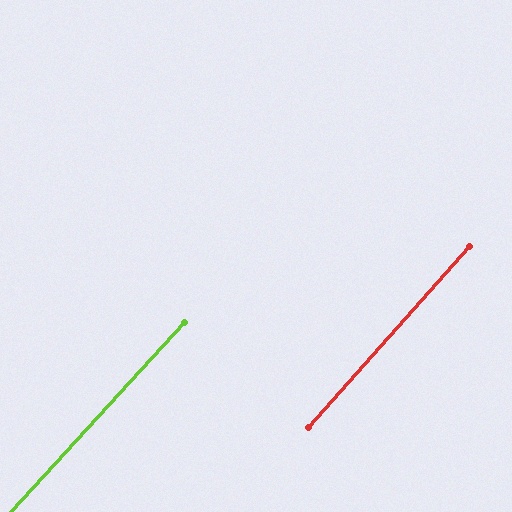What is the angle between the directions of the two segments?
Approximately 1 degree.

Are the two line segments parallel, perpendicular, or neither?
Parallel — their directions differ by only 0.8°.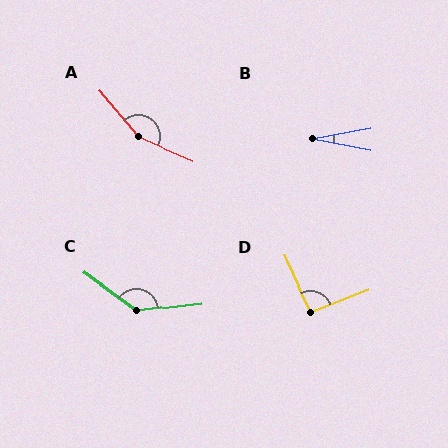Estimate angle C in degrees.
Approximately 137 degrees.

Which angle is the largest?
A, at approximately 154 degrees.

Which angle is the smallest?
B, at approximately 22 degrees.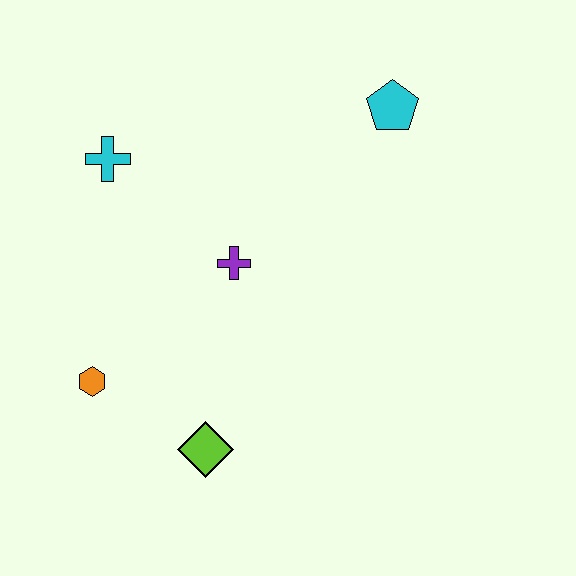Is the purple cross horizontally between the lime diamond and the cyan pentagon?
Yes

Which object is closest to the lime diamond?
The orange hexagon is closest to the lime diamond.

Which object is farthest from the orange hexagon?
The cyan pentagon is farthest from the orange hexagon.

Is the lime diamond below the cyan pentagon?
Yes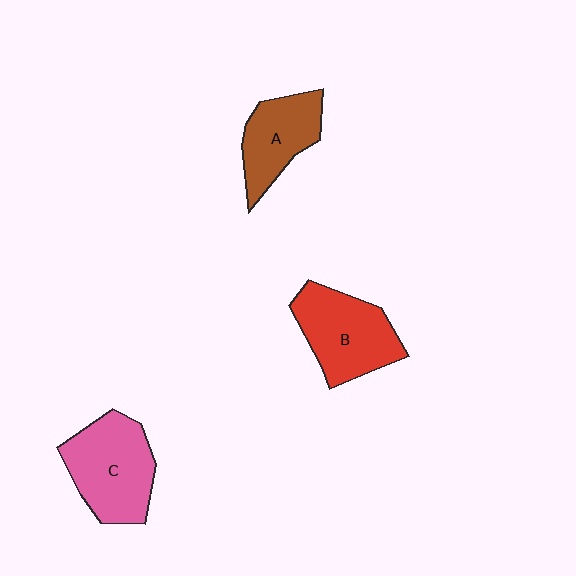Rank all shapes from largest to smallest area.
From largest to smallest: C (pink), B (red), A (brown).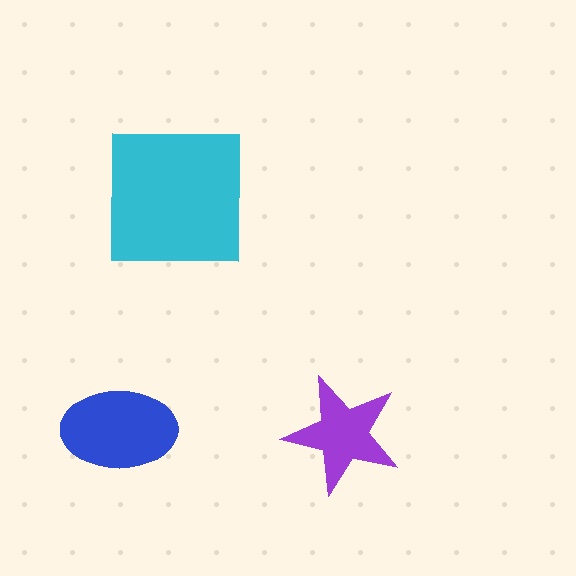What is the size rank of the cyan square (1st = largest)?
1st.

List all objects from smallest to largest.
The purple star, the blue ellipse, the cyan square.